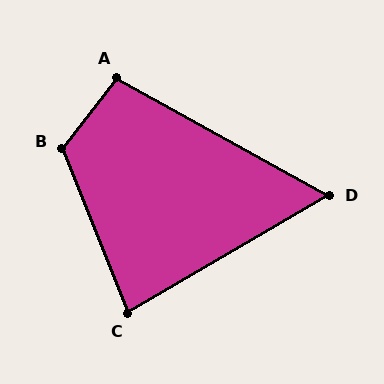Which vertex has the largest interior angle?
B, at approximately 121 degrees.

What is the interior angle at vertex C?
Approximately 82 degrees (acute).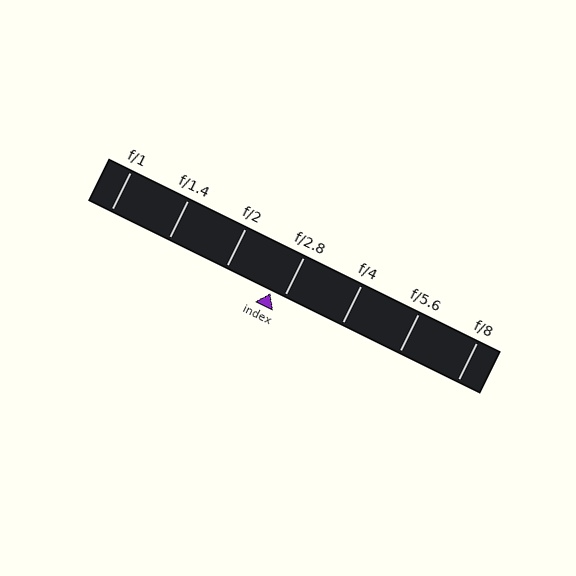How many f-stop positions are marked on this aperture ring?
There are 7 f-stop positions marked.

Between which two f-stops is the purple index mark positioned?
The index mark is between f/2 and f/2.8.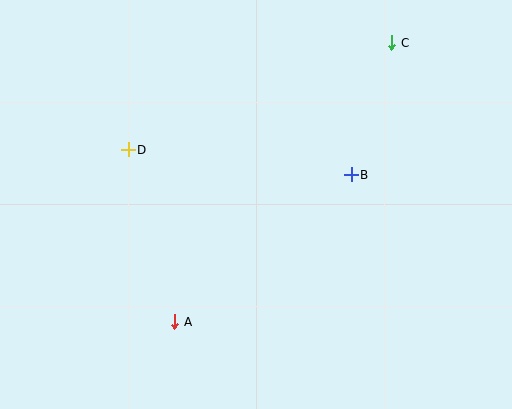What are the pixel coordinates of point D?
Point D is at (128, 150).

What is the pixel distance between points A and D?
The distance between A and D is 178 pixels.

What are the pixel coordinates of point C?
Point C is at (392, 43).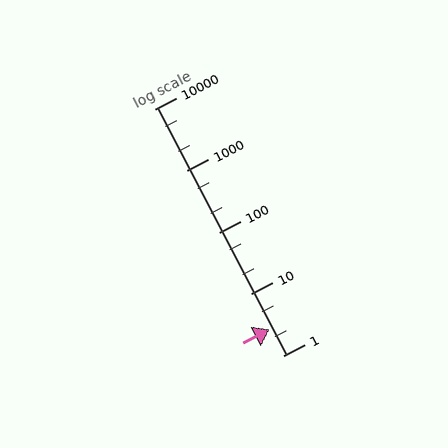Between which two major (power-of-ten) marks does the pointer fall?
The pointer is between 1 and 10.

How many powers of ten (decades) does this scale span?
The scale spans 4 decades, from 1 to 10000.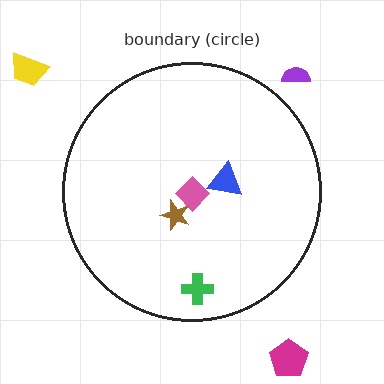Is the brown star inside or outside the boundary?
Inside.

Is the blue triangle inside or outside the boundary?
Inside.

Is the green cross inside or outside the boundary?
Inside.